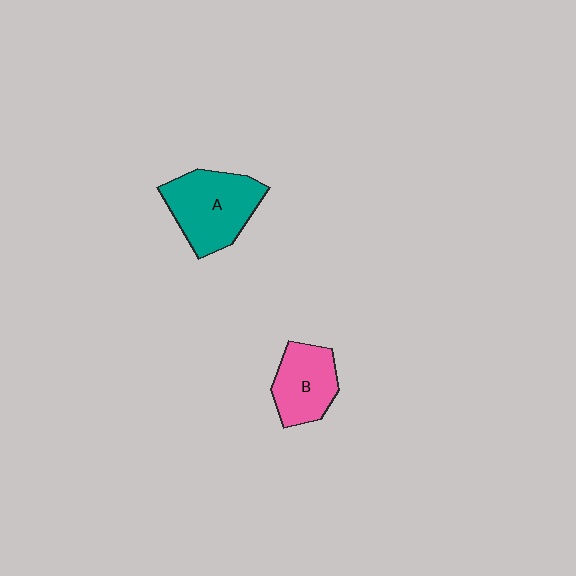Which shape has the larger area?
Shape A (teal).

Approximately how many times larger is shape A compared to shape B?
Approximately 1.4 times.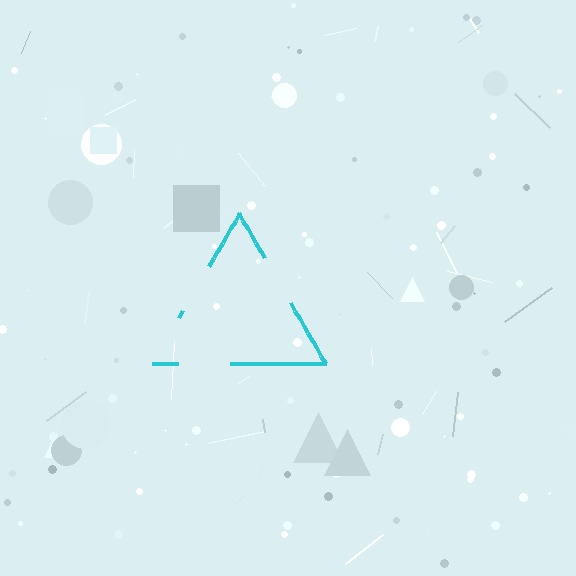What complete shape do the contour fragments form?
The contour fragments form a triangle.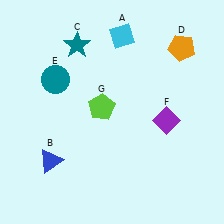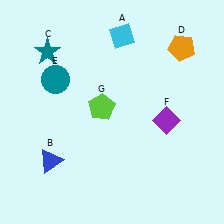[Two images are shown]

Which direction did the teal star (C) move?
The teal star (C) moved left.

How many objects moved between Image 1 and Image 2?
1 object moved between the two images.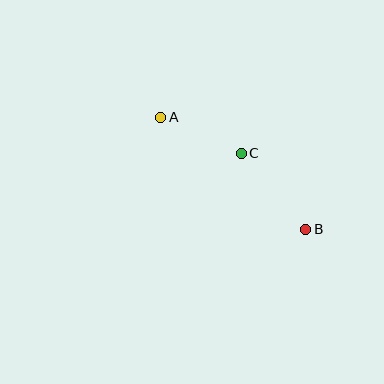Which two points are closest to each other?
Points A and C are closest to each other.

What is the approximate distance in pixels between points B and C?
The distance between B and C is approximately 100 pixels.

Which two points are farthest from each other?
Points A and B are farthest from each other.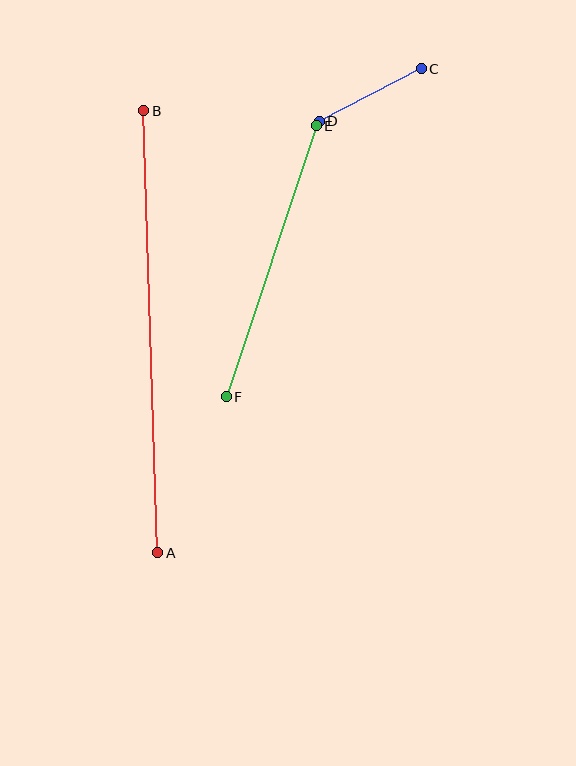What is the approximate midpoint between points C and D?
The midpoint is at approximately (370, 95) pixels.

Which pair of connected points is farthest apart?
Points A and B are farthest apart.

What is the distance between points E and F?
The distance is approximately 286 pixels.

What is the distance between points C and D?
The distance is approximately 114 pixels.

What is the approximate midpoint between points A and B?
The midpoint is at approximately (151, 332) pixels.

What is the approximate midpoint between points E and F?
The midpoint is at approximately (271, 261) pixels.